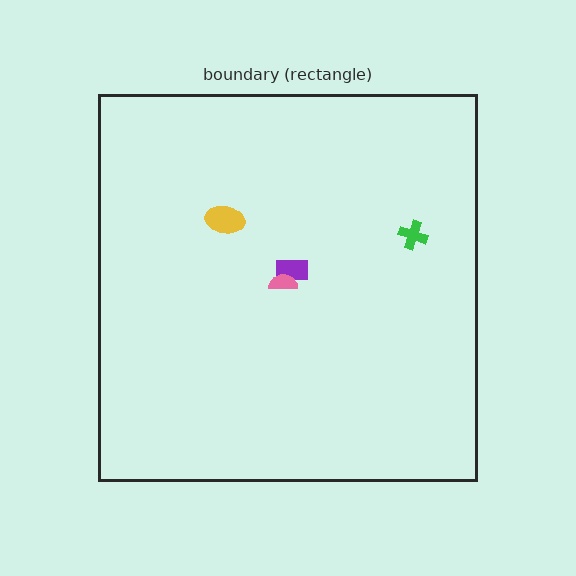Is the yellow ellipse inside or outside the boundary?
Inside.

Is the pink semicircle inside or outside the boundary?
Inside.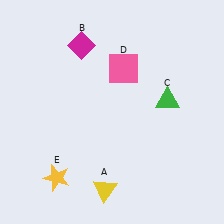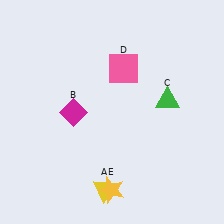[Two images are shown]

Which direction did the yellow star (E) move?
The yellow star (E) moved right.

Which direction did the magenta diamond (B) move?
The magenta diamond (B) moved down.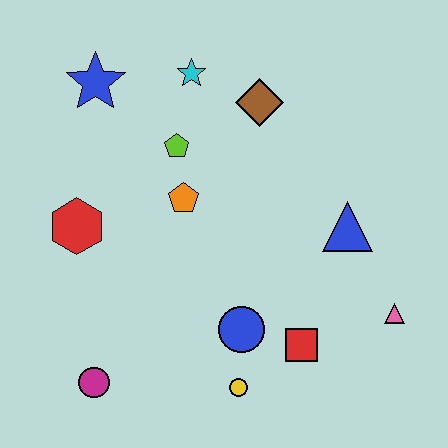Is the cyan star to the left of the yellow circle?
Yes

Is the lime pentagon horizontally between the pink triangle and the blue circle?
No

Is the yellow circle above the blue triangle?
No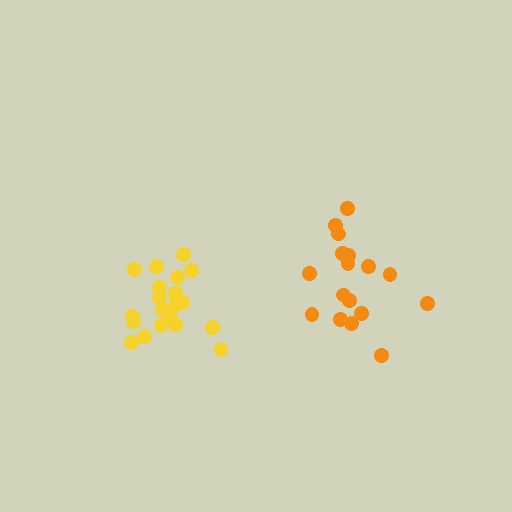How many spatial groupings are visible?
There are 2 spatial groupings.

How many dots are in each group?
Group 1: 20 dots, Group 2: 17 dots (37 total).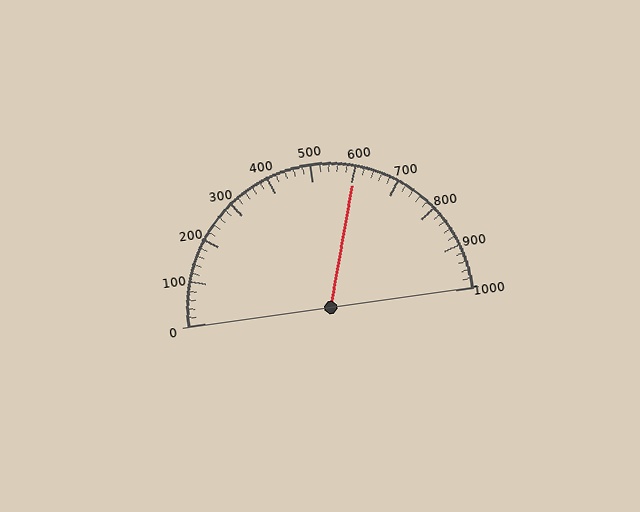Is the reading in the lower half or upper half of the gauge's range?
The reading is in the upper half of the range (0 to 1000).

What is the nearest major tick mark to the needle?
The nearest major tick mark is 600.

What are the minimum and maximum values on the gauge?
The gauge ranges from 0 to 1000.